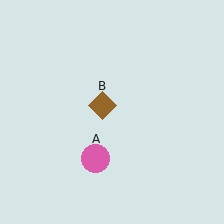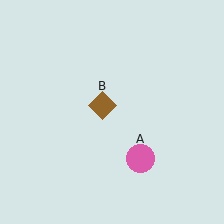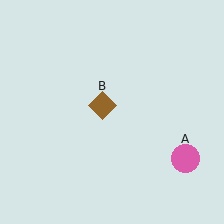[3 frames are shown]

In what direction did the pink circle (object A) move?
The pink circle (object A) moved right.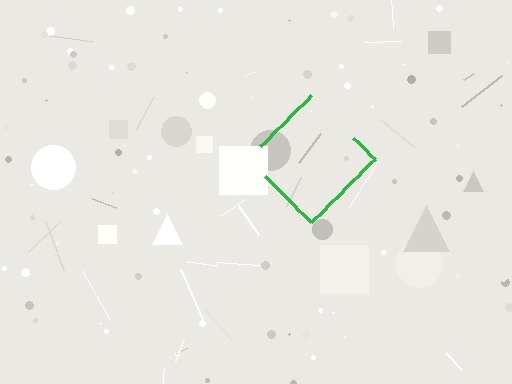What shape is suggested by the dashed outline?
The dashed outline suggests a diamond.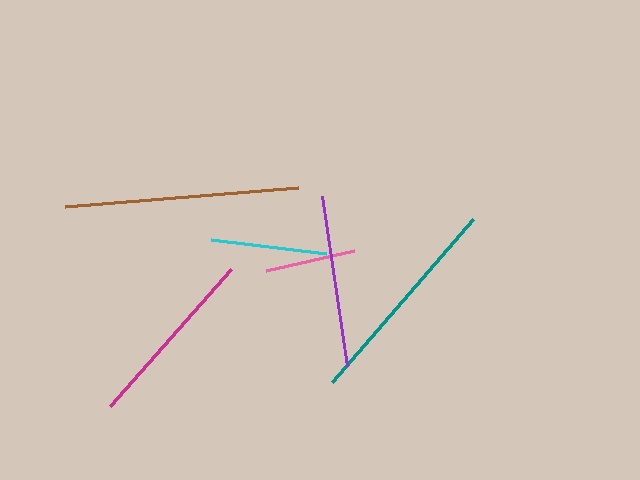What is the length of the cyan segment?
The cyan segment is approximately 116 pixels long.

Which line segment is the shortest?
The pink line is the shortest at approximately 91 pixels.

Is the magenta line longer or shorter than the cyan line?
The magenta line is longer than the cyan line.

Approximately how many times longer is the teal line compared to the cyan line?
The teal line is approximately 1.9 times the length of the cyan line.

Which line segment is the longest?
The brown line is the longest at approximately 233 pixels.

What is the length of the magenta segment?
The magenta segment is approximately 184 pixels long.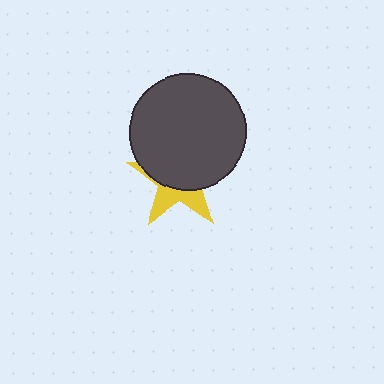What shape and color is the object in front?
The object in front is a dark gray circle.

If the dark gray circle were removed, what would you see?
You would see the complete yellow star.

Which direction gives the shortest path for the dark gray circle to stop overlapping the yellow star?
Moving up gives the shortest separation.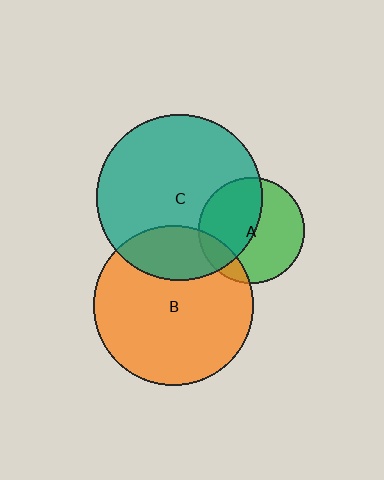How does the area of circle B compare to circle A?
Approximately 2.3 times.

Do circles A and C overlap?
Yes.